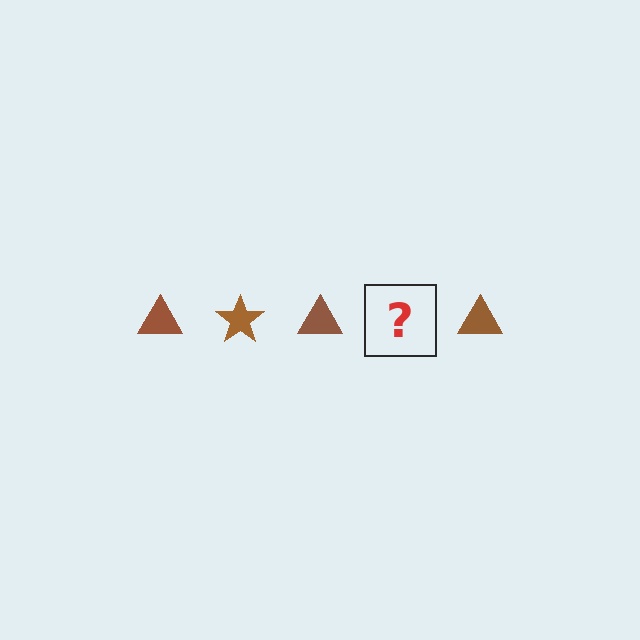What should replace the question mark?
The question mark should be replaced with a brown star.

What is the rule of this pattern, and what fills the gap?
The rule is that the pattern cycles through triangle, star shapes in brown. The gap should be filled with a brown star.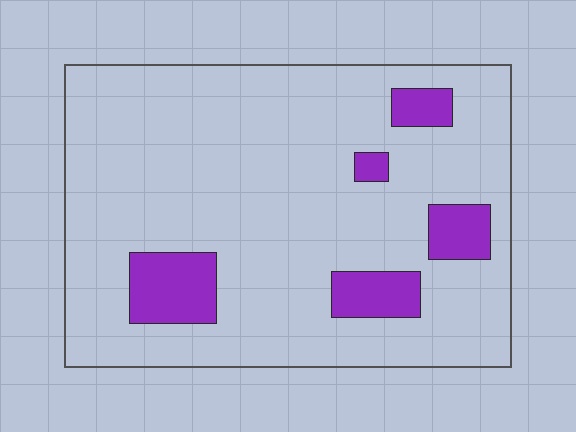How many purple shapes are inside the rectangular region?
5.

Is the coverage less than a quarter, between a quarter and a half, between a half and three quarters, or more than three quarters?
Less than a quarter.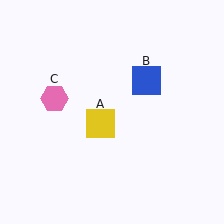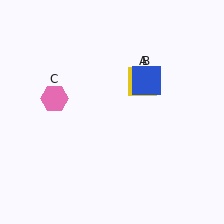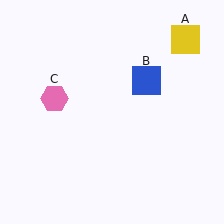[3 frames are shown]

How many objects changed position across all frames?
1 object changed position: yellow square (object A).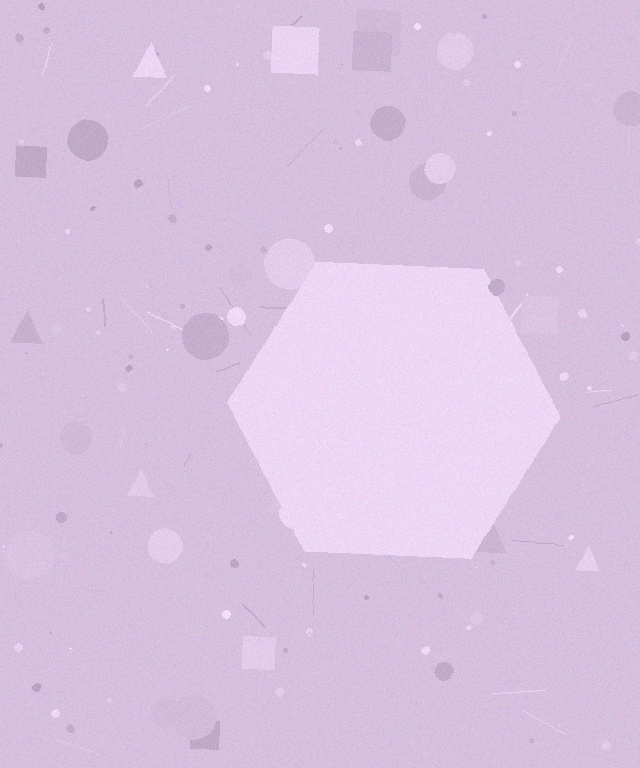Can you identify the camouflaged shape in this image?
The camouflaged shape is a hexagon.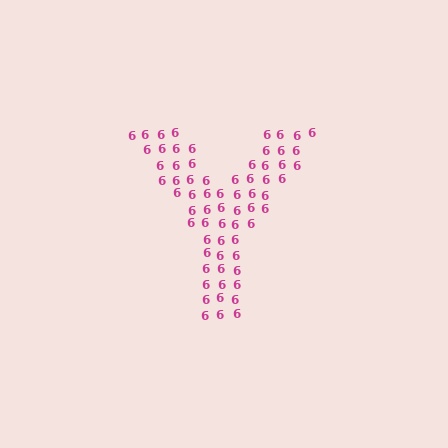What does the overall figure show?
The overall figure shows the letter Y.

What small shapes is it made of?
It is made of small digit 6's.